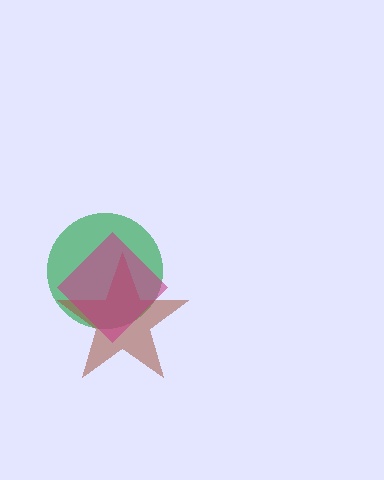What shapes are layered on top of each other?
The layered shapes are: a green circle, a brown star, a magenta diamond.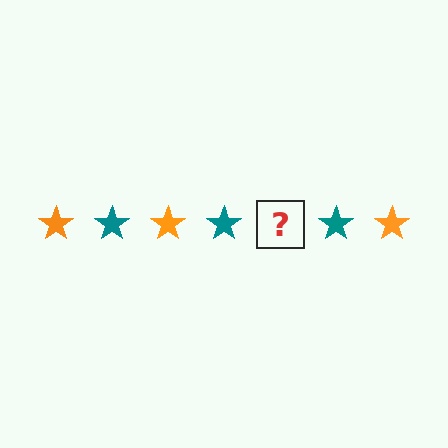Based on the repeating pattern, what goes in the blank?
The blank should be an orange star.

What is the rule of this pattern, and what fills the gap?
The rule is that the pattern cycles through orange, teal stars. The gap should be filled with an orange star.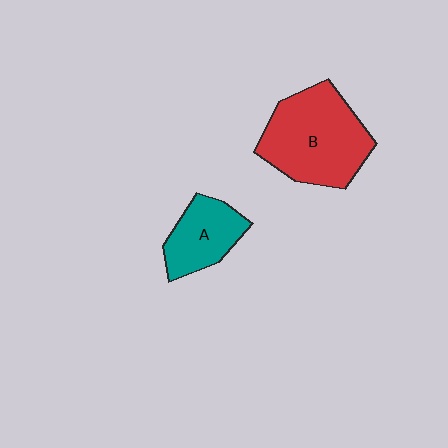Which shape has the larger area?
Shape B (red).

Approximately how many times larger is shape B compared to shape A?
Approximately 1.8 times.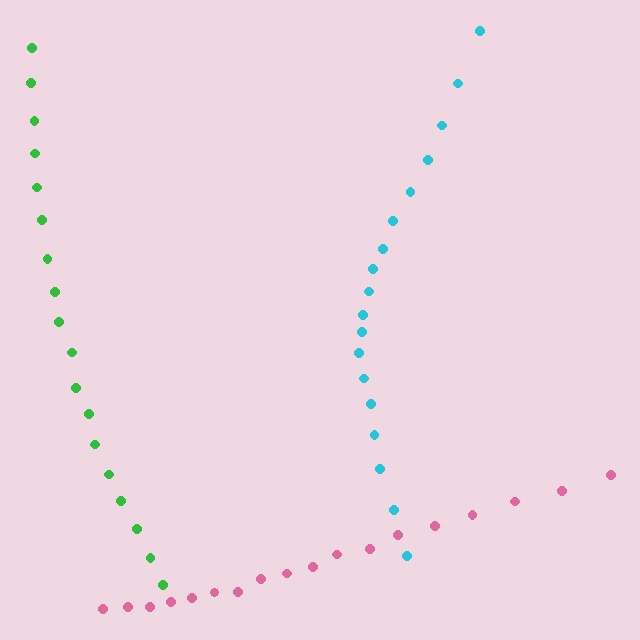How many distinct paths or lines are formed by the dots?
There are 3 distinct paths.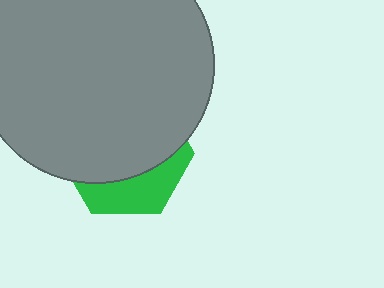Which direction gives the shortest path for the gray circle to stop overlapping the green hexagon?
Moving up gives the shortest separation.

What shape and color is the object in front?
The object in front is a gray circle.